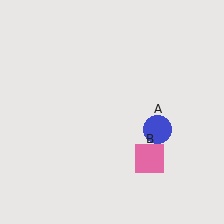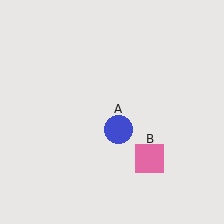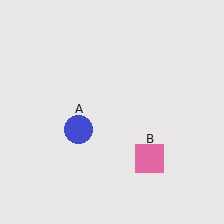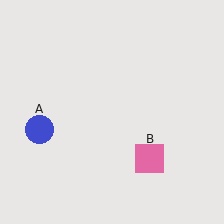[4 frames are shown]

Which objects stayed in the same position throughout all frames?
Pink square (object B) remained stationary.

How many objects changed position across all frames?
1 object changed position: blue circle (object A).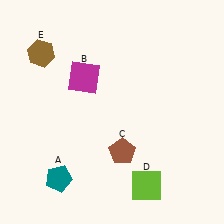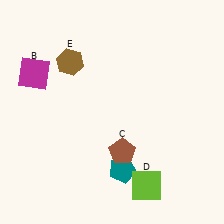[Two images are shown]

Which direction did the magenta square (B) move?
The magenta square (B) moved left.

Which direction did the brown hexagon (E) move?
The brown hexagon (E) moved right.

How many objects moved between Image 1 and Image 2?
3 objects moved between the two images.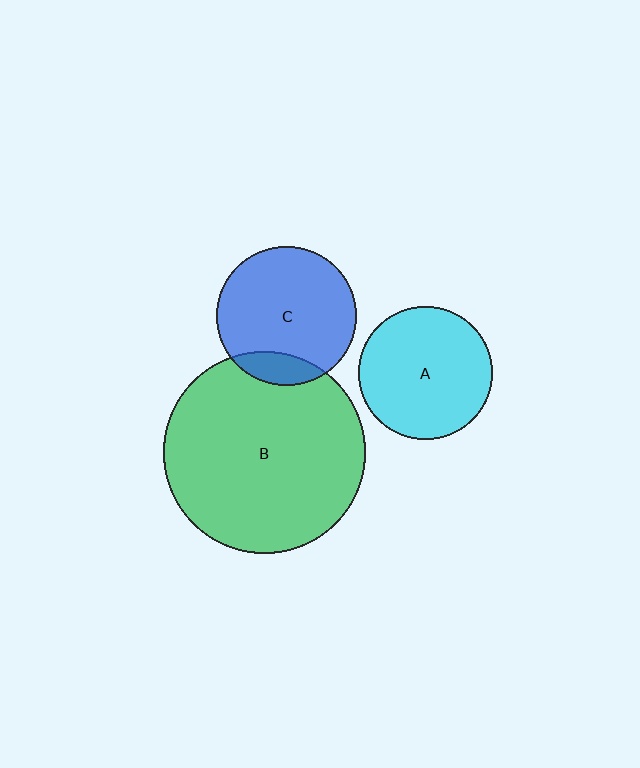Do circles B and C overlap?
Yes.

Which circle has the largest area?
Circle B (green).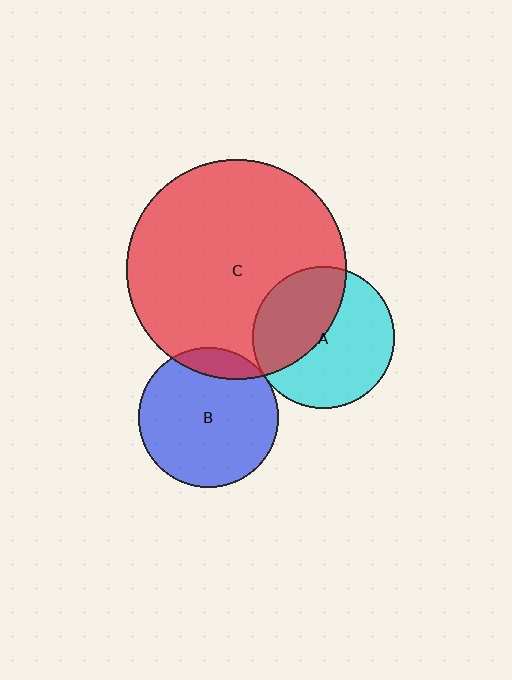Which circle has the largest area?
Circle C (red).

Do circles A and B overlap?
Yes.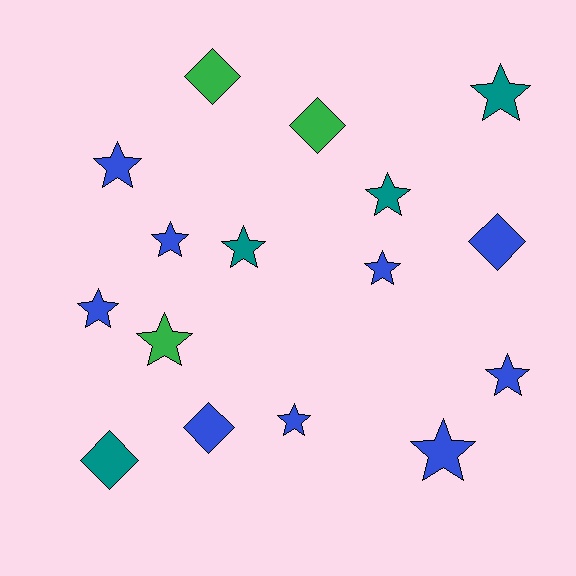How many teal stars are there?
There are 3 teal stars.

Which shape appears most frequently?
Star, with 11 objects.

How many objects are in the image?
There are 16 objects.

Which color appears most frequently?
Blue, with 9 objects.